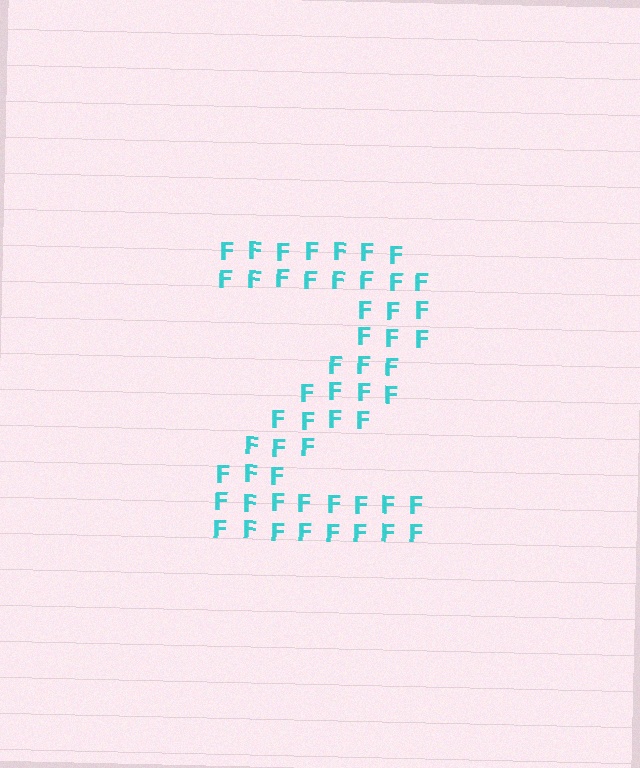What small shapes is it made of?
It is made of small letter F's.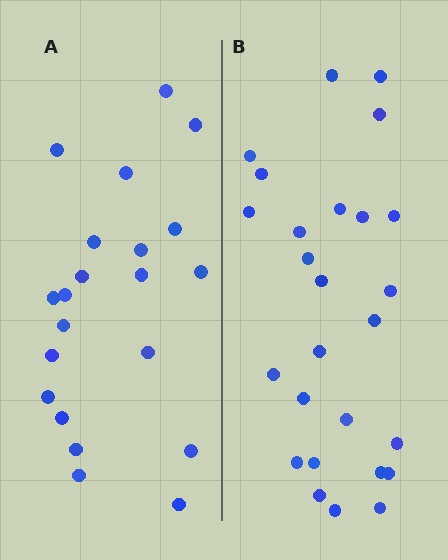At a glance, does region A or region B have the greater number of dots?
Region B (the right region) has more dots.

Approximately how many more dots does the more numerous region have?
Region B has about 5 more dots than region A.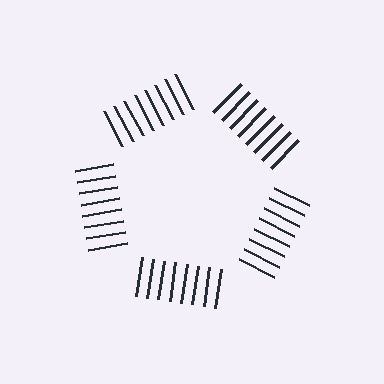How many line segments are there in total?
40 — 8 along each of the 5 edges.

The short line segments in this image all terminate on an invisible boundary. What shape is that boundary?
An illusory pentagon — the line segments terminate on its edges but no continuous stroke is drawn.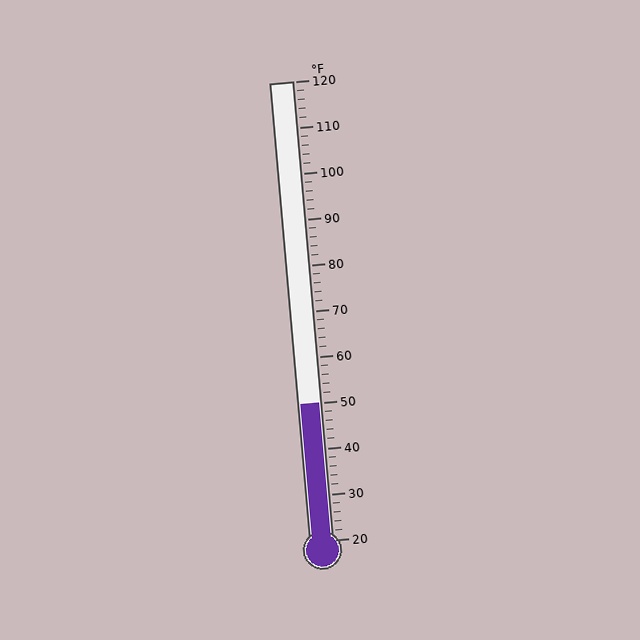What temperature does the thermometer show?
The thermometer shows approximately 50°F.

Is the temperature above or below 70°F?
The temperature is below 70°F.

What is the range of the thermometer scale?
The thermometer scale ranges from 20°F to 120°F.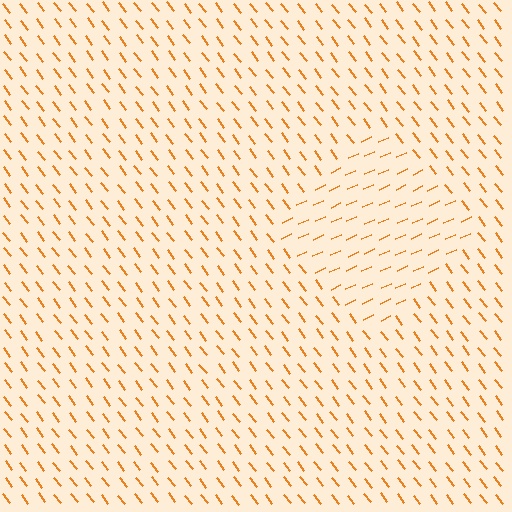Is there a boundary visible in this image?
Yes, there is a texture boundary formed by a change in line orientation.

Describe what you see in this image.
The image is filled with small orange line segments. A diamond region in the image has lines oriented differently from the surrounding lines, creating a visible texture boundary.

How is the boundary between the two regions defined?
The boundary is defined purely by a change in line orientation (approximately 77 degrees difference). All lines are the same color and thickness.